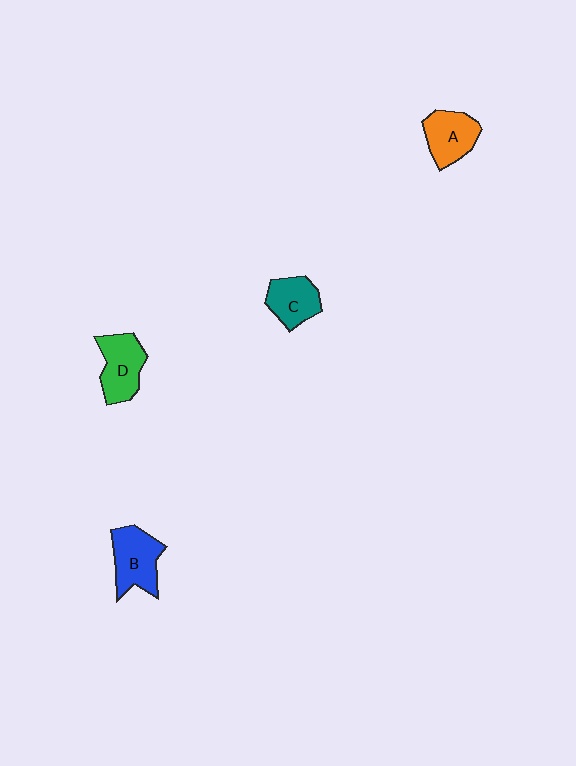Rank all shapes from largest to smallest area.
From largest to smallest: B (blue), D (green), A (orange), C (teal).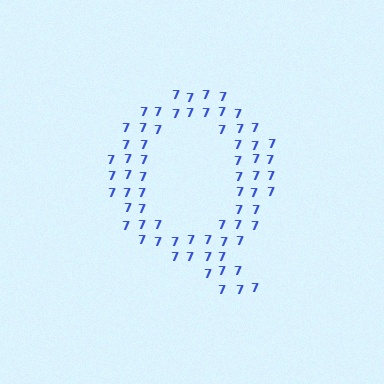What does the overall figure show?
The overall figure shows the letter Q.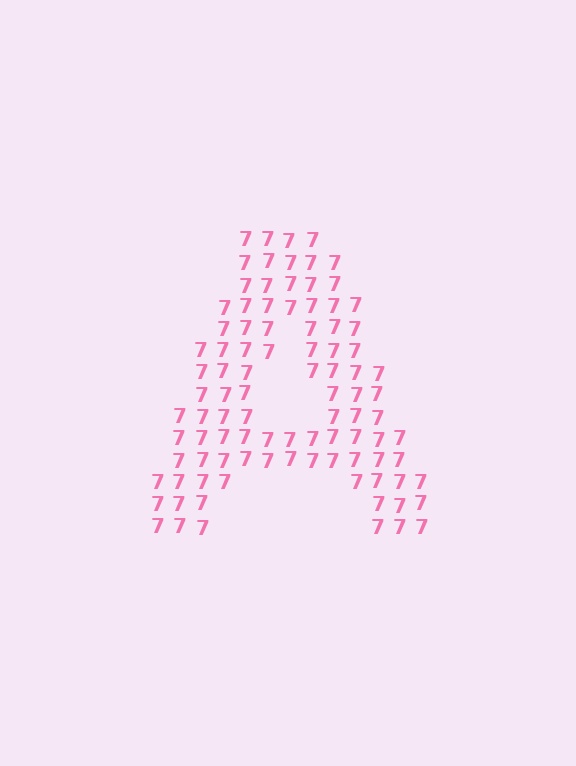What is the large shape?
The large shape is the letter A.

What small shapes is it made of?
It is made of small digit 7's.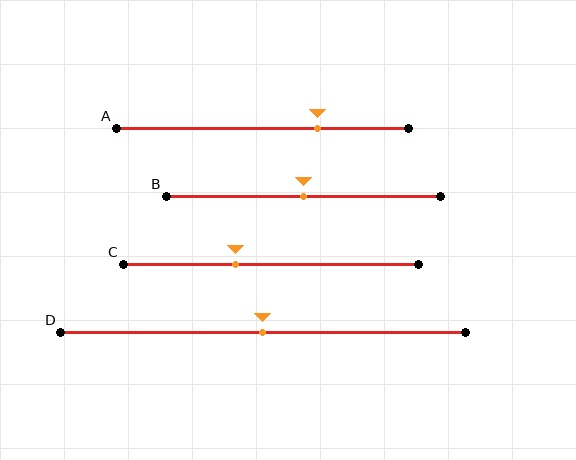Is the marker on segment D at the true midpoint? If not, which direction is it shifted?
Yes, the marker on segment D is at the true midpoint.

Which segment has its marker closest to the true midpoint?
Segment B has its marker closest to the true midpoint.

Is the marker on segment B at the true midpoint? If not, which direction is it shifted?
Yes, the marker on segment B is at the true midpoint.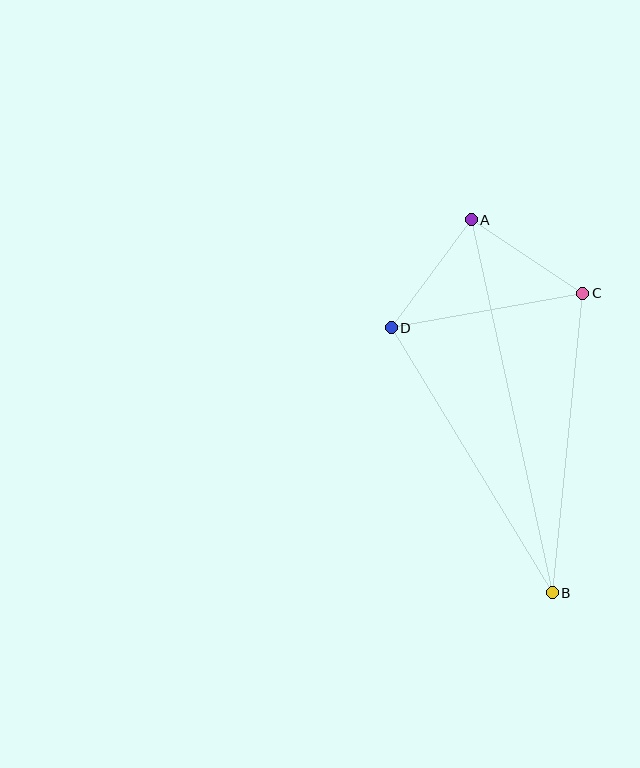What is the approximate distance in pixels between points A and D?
The distance between A and D is approximately 135 pixels.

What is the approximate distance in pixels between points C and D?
The distance between C and D is approximately 195 pixels.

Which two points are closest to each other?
Points A and C are closest to each other.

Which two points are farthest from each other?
Points A and B are farthest from each other.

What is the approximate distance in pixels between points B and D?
The distance between B and D is approximately 310 pixels.